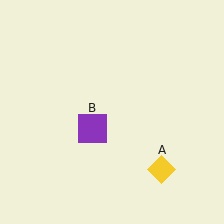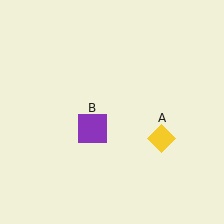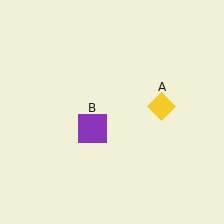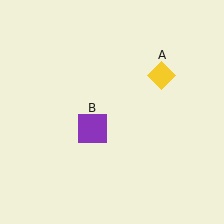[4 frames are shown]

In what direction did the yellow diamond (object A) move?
The yellow diamond (object A) moved up.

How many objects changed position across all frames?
1 object changed position: yellow diamond (object A).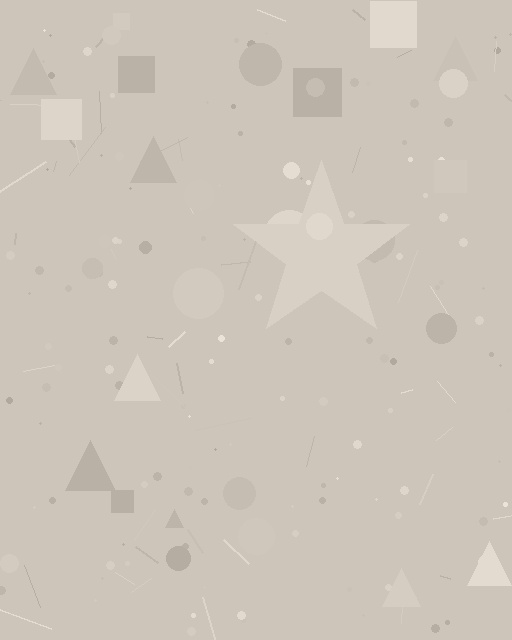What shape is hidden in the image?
A star is hidden in the image.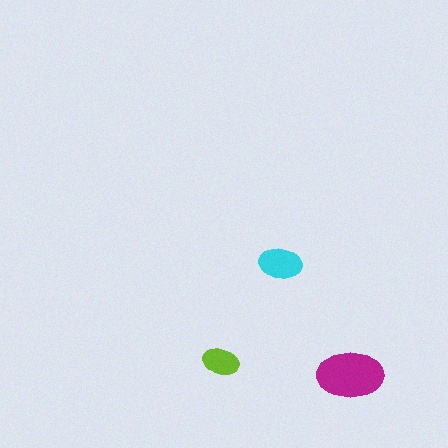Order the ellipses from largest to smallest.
the magenta one, the cyan one, the lime one.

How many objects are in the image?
There are 3 objects in the image.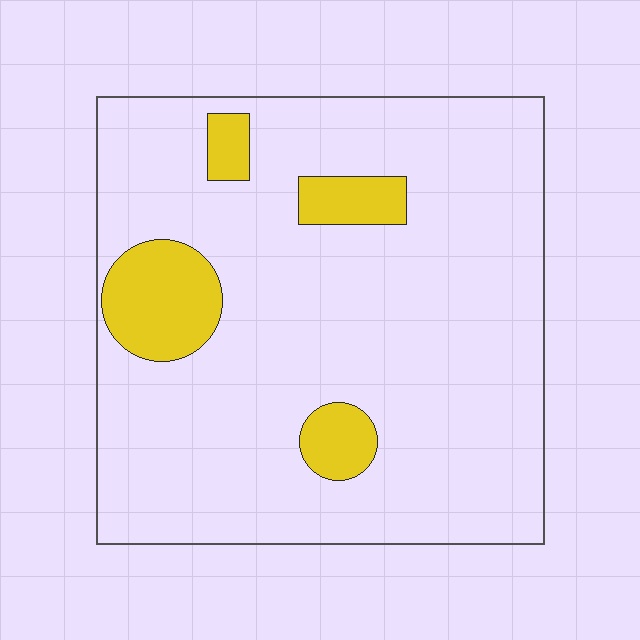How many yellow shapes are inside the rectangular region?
4.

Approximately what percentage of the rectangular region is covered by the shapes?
Approximately 10%.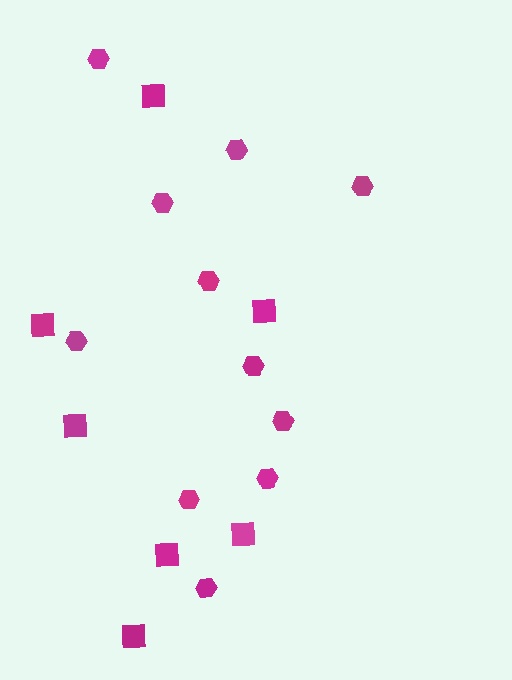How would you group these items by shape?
There are 2 groups: one group of hexagons (11) and one group of squares (7).